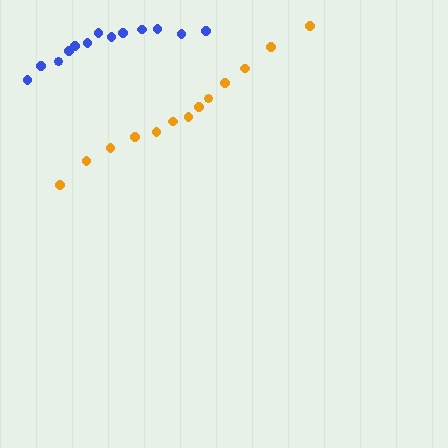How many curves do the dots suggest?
There are 2 distinct paths.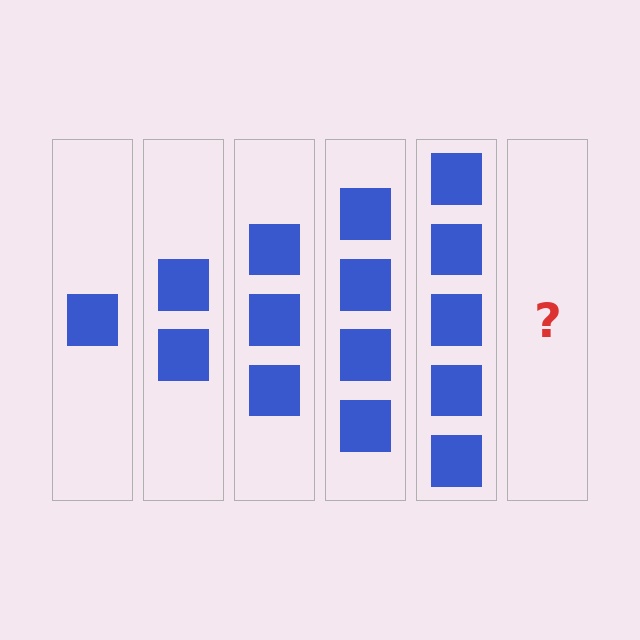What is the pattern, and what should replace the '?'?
The pattern is that each step adds one more square. The '?' should be 6 squares.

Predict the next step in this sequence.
The next step is 6 squares.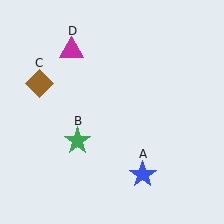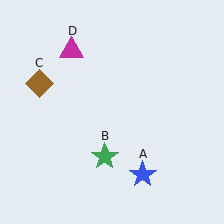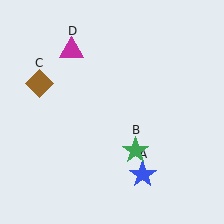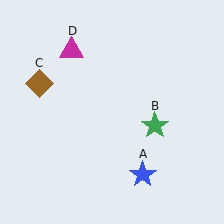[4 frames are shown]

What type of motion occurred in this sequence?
The green star (object B) rotated counterclockwise around the center of the scene.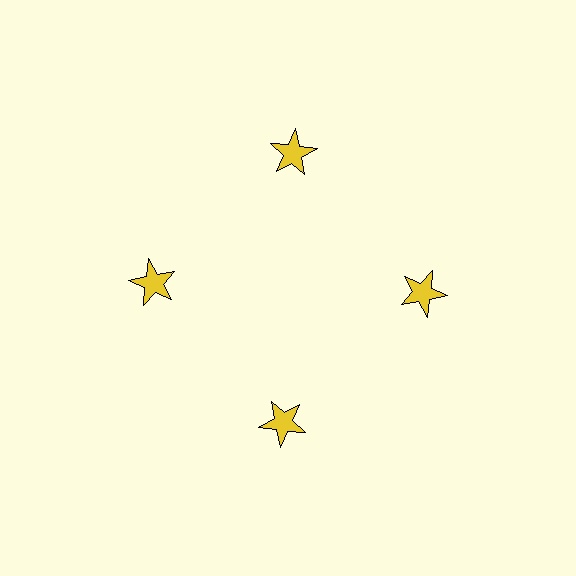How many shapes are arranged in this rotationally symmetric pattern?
There are 4 shapes, arranged in 4 groups of 1.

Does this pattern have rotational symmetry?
Yes, this pattern has 4-fold rotational symmetry. It looks the same after rotating 90 degrees around the center.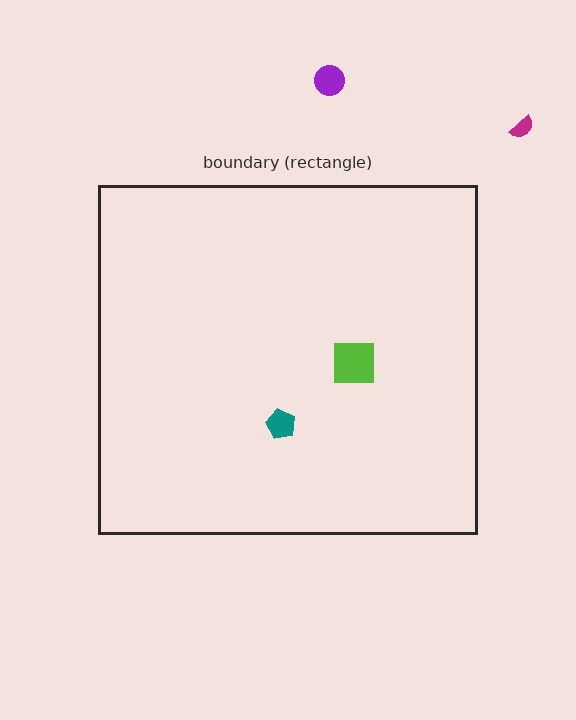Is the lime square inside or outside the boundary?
Inside.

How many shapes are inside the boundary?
2 inside, 2 outside.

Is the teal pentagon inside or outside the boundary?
Inside.